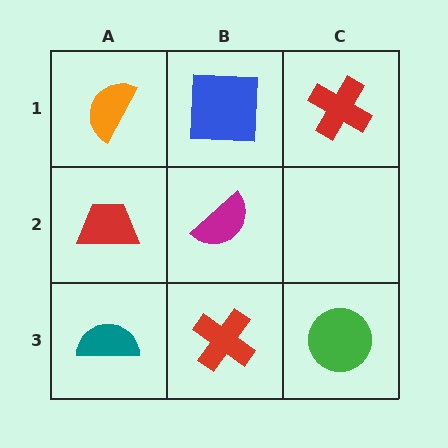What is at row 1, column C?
A red cross.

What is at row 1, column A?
An orange semicircle.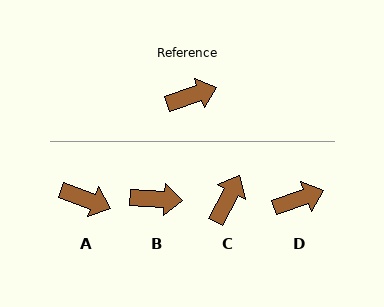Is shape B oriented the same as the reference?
No, it is off by about 22 degrees.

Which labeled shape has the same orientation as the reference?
D.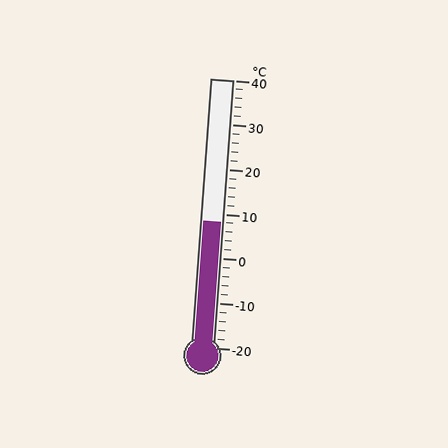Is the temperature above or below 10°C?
The temperature is below 10°C.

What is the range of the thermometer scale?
The thermometer scale ranges from -20°C to 40°C.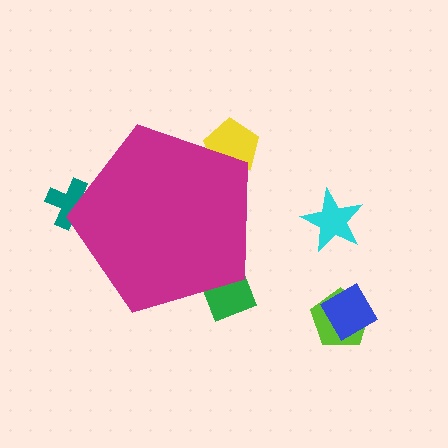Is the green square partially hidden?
Yes, the green square is partially hidden behind the magenta pentagon.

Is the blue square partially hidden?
No, the blue square is fully visible.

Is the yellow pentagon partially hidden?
Yes, the yellow pentagon is partially hidden behind the magenta pentagon.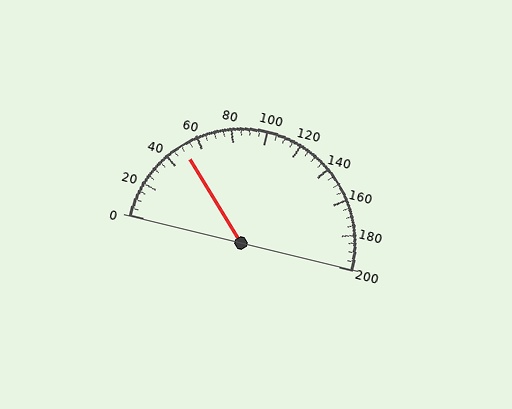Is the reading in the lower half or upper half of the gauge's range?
The reading is in the lower half of the range (0 to 200).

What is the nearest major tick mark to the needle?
The nearest major tick mark is 40.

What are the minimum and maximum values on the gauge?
The gauge ranges from 0 to 200.